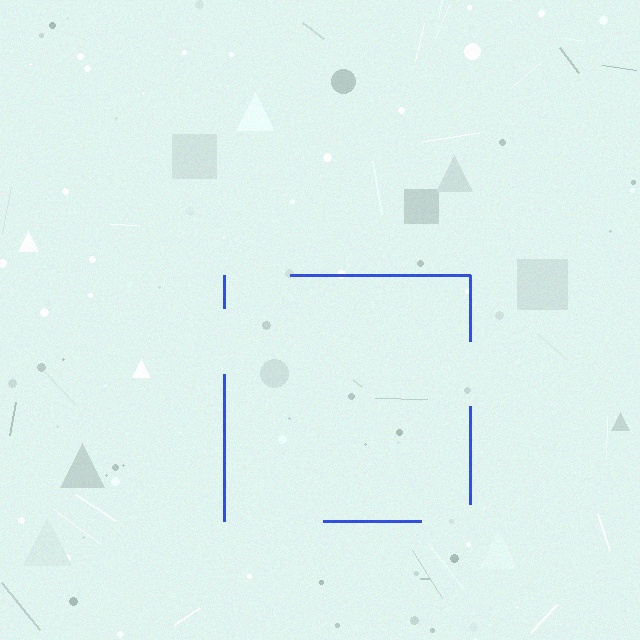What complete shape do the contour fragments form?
The contour fragments form a square.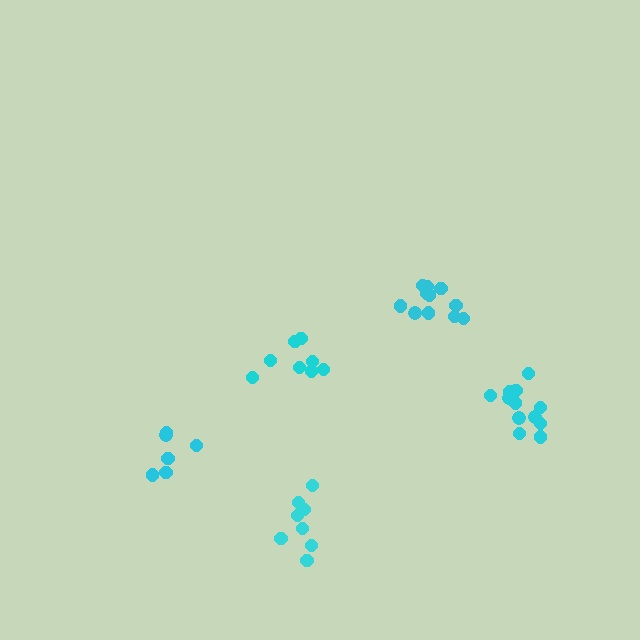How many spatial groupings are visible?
There are 5 spatial groupings.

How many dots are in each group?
Group 1: 12 dots, Group 2: 8 dots, Group 3: 11 dots, Group 4: 6 dots, Group 5: 8 dots (45 total).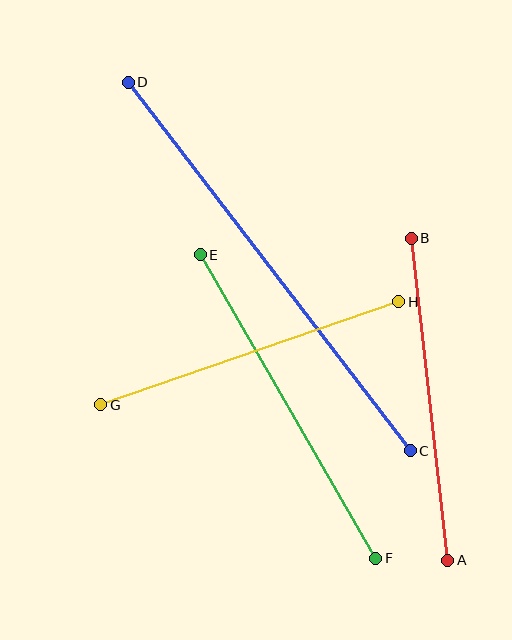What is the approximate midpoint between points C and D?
The midpoint is at approximately (269, 267) pixels.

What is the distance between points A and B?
The distance is approximately 324 pixels.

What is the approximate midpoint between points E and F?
The midpoint is at approximately (288, 406) pixels.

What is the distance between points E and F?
The distance is approximately 351 pixels.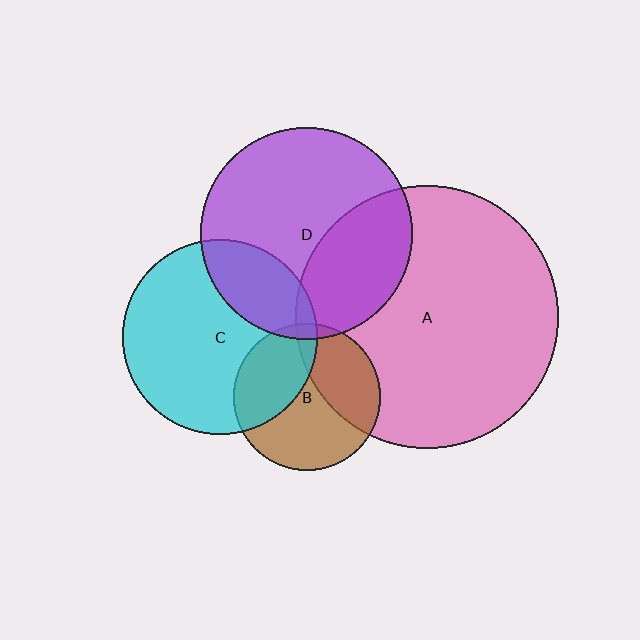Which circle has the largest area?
Circle A (pink).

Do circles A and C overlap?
Yes.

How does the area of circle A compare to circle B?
Approximately 3.2 times.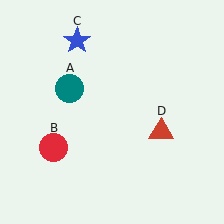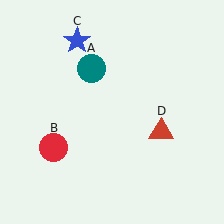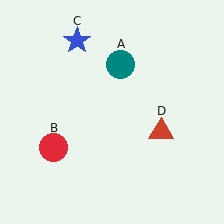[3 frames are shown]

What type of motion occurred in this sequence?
The teal circle (object A) rotated clockwise around the center of the scene.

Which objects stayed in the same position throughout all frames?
Red circle (object B) and blue star (object C) and red triangle (object D) remained stationary.